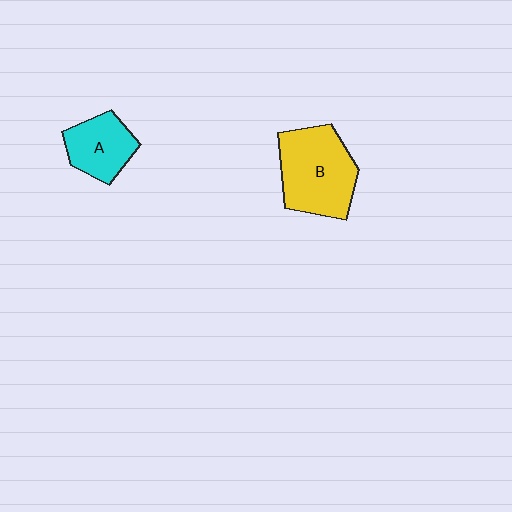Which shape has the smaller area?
Shape A (cyan).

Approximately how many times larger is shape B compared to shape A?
Approximately 1.7 times.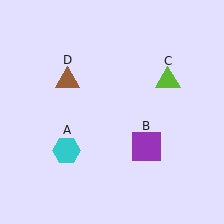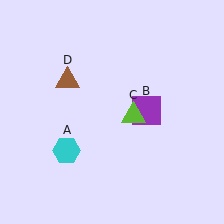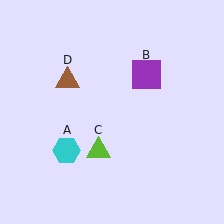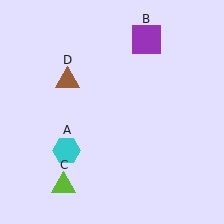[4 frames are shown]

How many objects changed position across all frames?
2 objects changed position: purple square (object B), lime triangle (object C).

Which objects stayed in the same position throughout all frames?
Cyan hexagon (object A) and brown triangle (object D) remained stationary.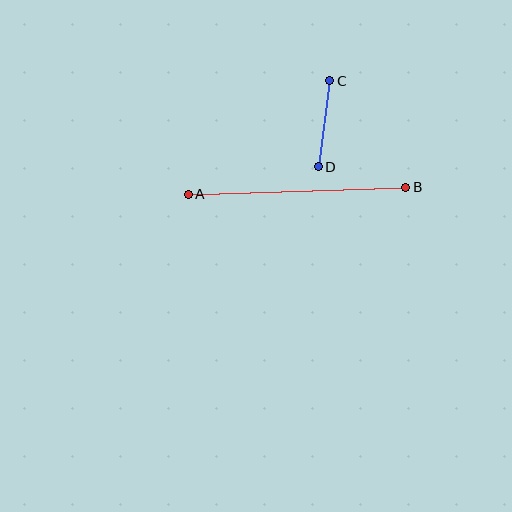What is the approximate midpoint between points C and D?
The midpoint is at approximately (324, 124) pixels.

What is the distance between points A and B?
The distance is approximately 217 pixels.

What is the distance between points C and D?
The distance is approximately 87 pixels.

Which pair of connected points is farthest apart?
Points A and B are farthest apart.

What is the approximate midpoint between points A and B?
The midpoint is at approximately (297, 191) pixels.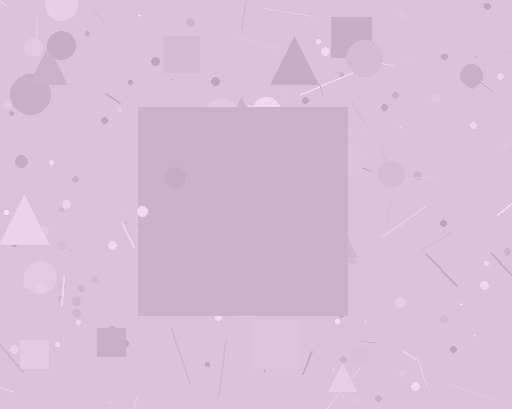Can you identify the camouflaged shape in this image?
The camouflaged shape is a square.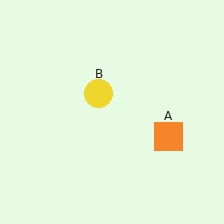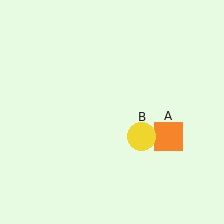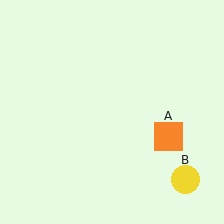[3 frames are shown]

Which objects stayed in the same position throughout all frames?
Orange square (object A) remained stationary.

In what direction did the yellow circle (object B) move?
The yellow circle (object B) moved down and to the right.